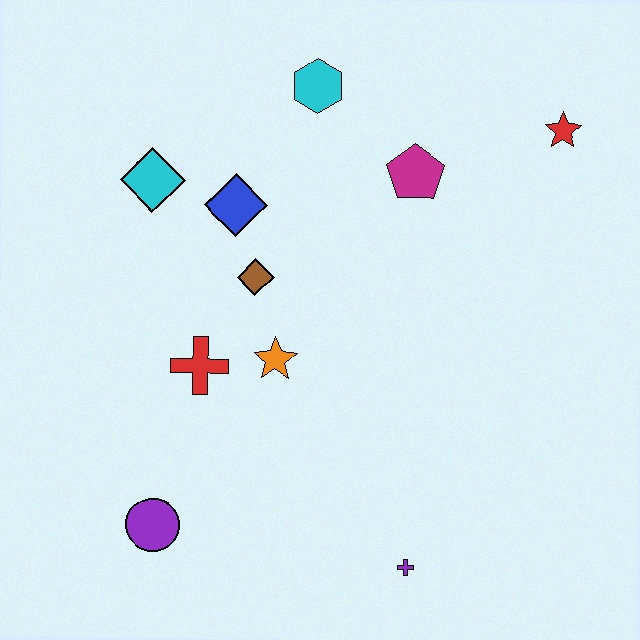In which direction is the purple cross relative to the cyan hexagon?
The purple cross is below the cyan hexagon.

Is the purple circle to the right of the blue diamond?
No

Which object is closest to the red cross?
The orange star is closest to the red cross.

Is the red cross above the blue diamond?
No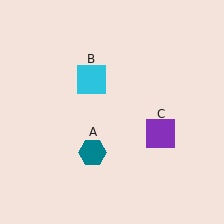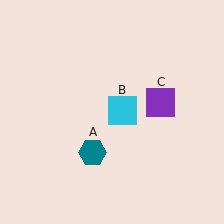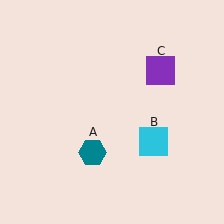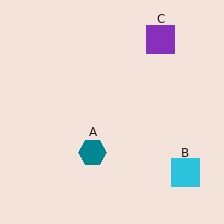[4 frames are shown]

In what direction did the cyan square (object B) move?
The cyan square (object B) moved down and to the right.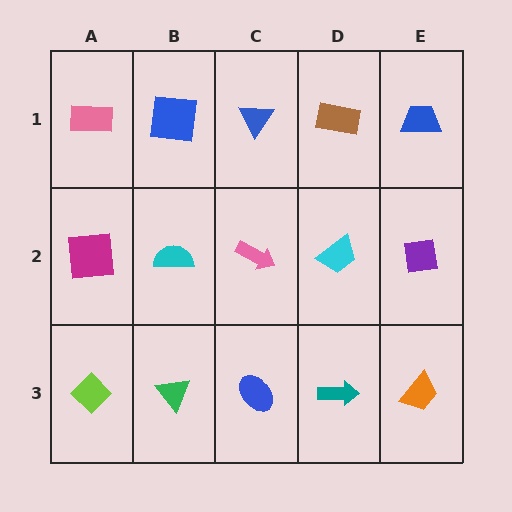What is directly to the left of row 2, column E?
A cyan trapezoid.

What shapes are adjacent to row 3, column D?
A cyan trapezoid (row 2, column D), a blue ellipse (row 3, column C), an orange trapezoid (row 3, column E).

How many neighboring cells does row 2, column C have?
4.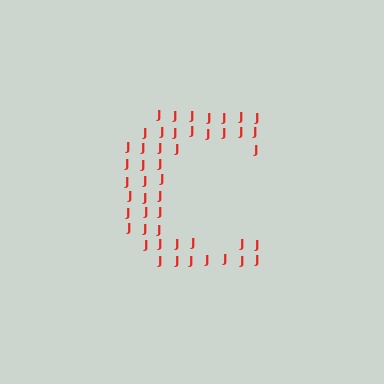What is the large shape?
The large shape is the letter C.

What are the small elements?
The small elements are letter J's.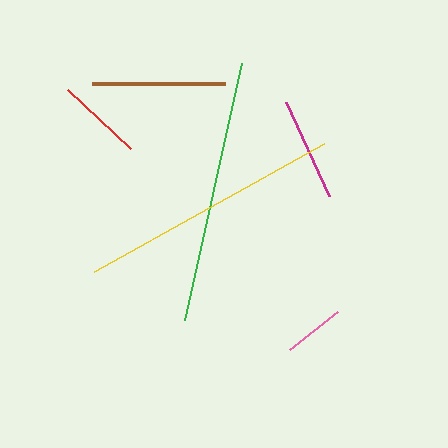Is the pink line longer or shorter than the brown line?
The brown line is longer than the pink line.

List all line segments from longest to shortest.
From longest to shortest: yellow, green, brown, magenta, red, pink.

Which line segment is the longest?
The yellow line is the longest at approximately 263 pixels.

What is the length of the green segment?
The green segment is approximately 263 pixels long.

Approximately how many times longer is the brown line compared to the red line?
The brown line is approximately 1.5 times the length of the red line.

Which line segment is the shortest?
The pink line is the shortest at approximately 61 pixels.